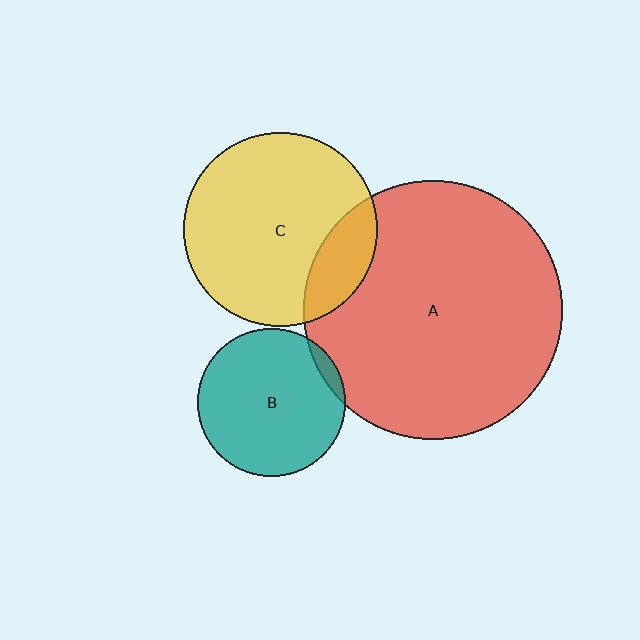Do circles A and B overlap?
Yes.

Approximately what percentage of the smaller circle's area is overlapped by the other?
Approximately 5%.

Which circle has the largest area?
Circle A (red).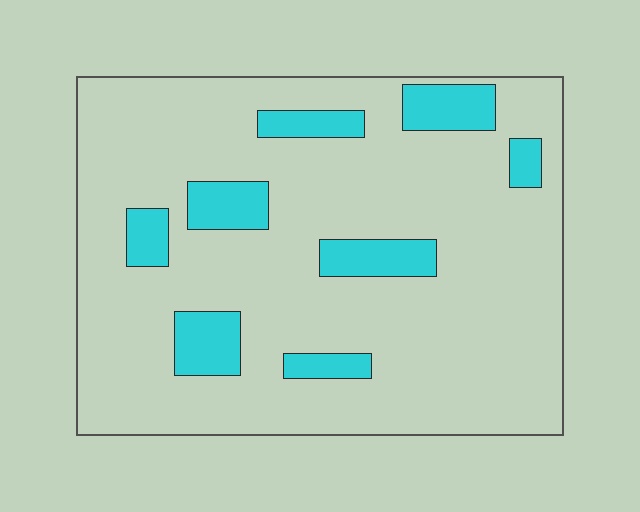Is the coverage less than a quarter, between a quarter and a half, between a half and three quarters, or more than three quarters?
Less than a quarter.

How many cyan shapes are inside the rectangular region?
8.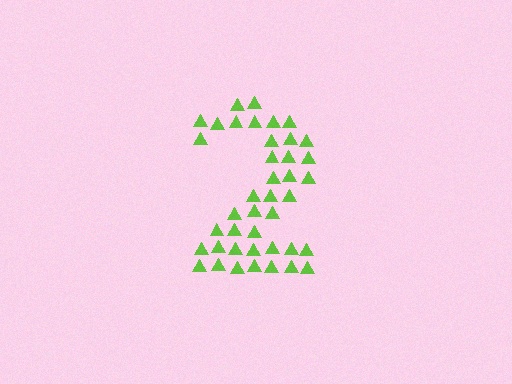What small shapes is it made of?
It is made of small triangles.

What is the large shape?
The large shape is the digit 2.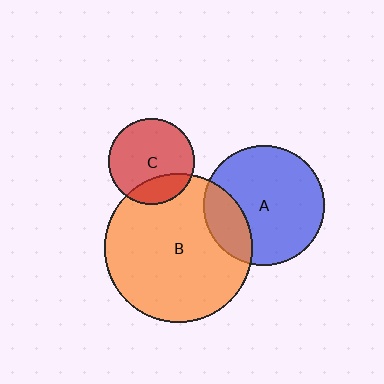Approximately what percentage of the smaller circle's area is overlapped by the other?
Approximately 20%.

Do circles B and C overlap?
Yes.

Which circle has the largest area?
Circle B (orange).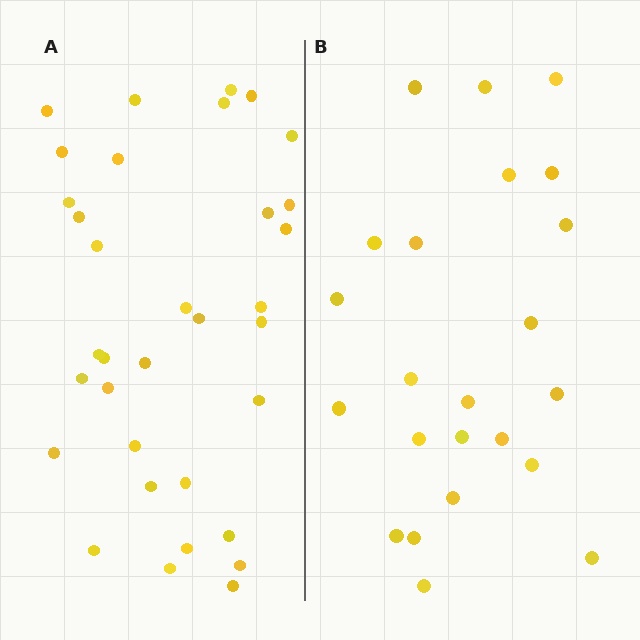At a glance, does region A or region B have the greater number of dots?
Region A (the left region) has more dots.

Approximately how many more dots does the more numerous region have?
Region A has roughly 12 or so more dots than region B.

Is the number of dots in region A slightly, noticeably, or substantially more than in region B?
Region A has substantially more. The ratio is roughly 1.5 to 1.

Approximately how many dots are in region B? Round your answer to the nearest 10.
About 20 dots. (The exact count is 23, which rounds to 20.)